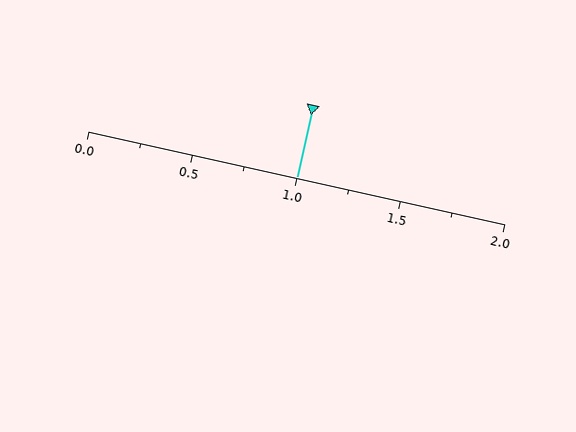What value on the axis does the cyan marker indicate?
The marker indicates approximately 1.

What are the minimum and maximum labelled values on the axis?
The axis runs from 0.0 to 2.0.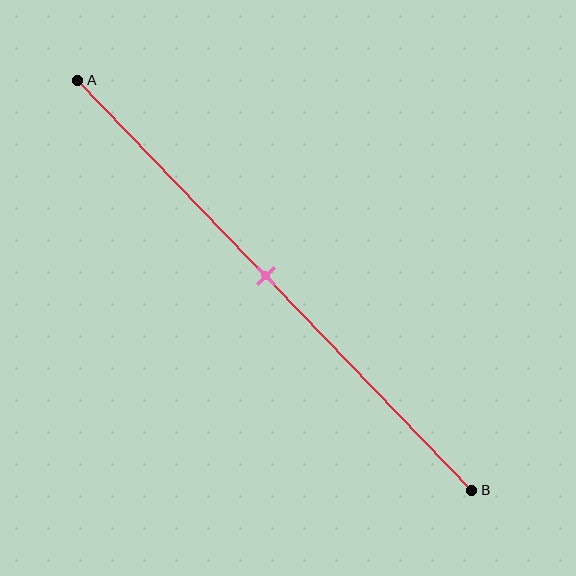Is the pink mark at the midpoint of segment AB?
Yes, the mark is approximately at the midpoint.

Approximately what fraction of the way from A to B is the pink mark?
The pink mark is approximately 50% of the way from A to B.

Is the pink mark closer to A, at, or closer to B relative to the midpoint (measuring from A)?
The pink mark is approximately at the midpoint of segment AB.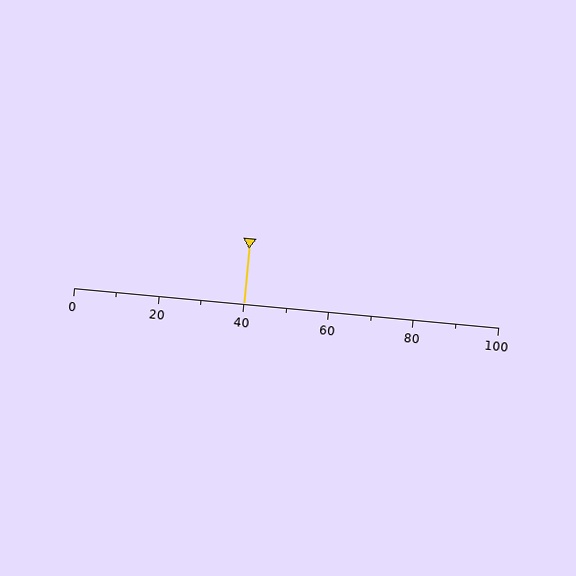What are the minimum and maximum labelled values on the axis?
The axis runs from 0 to 100.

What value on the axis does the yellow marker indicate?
The marker indicates approximately 40.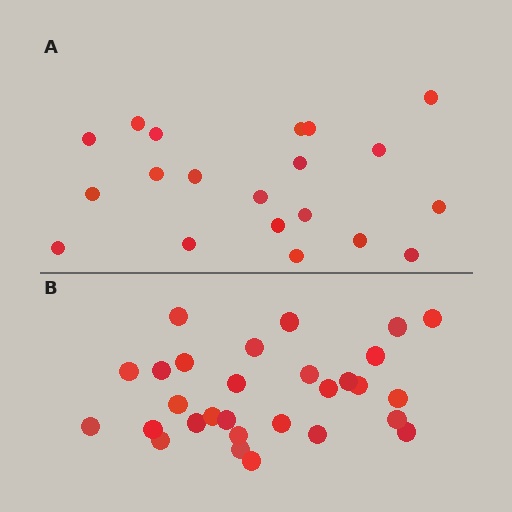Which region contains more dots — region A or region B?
Region B (the bottom region) has more dots.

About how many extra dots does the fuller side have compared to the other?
Region B has roughly 8 or so more dots than region A.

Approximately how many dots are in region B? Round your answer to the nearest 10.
About 30 dots. (The exact count is 29, which rounds to 30.)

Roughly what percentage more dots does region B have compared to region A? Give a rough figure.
About 45% more.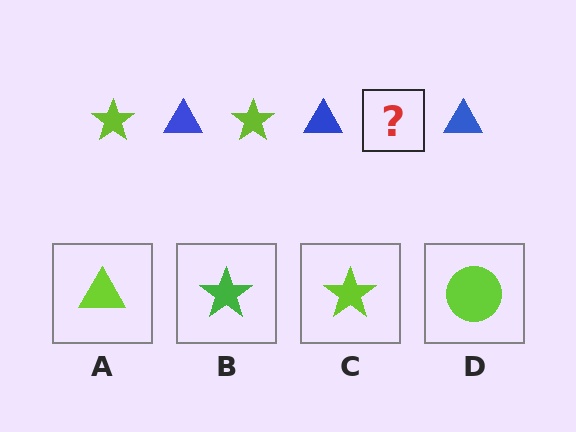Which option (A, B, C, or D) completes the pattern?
C.